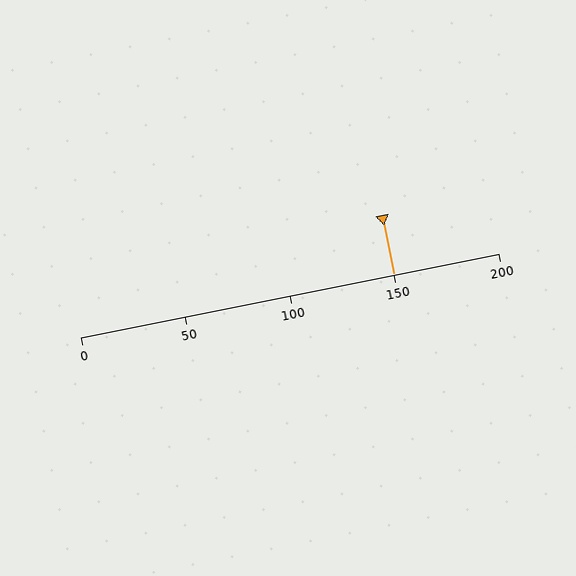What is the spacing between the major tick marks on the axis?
The major ticks are spaced 50 apart.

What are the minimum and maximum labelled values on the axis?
The axis runs from 0 to 200.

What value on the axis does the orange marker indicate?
The marker indicates approximately 150.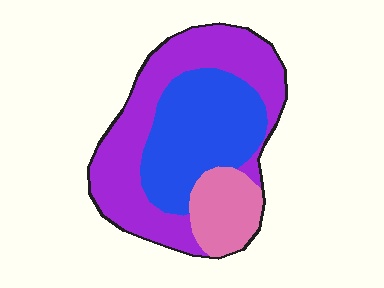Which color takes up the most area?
Purple, at roughly 50%.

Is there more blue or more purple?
Purple.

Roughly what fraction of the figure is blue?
Blue covers around 35% of the figure.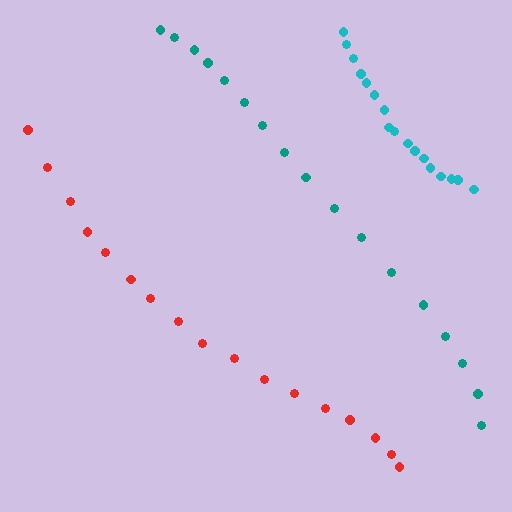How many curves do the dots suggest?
There are 3 distinct paths.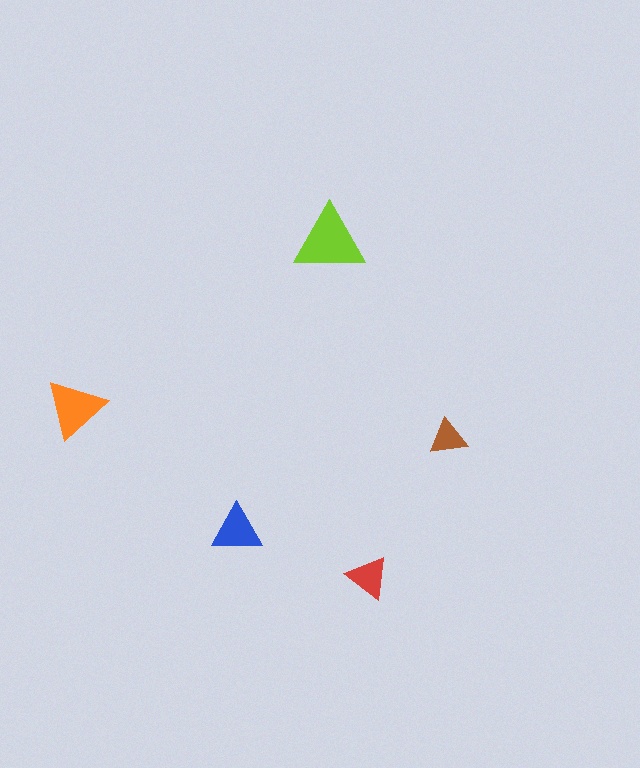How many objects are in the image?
There are 5 objects in the image.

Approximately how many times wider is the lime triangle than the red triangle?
About 1.5 times wider.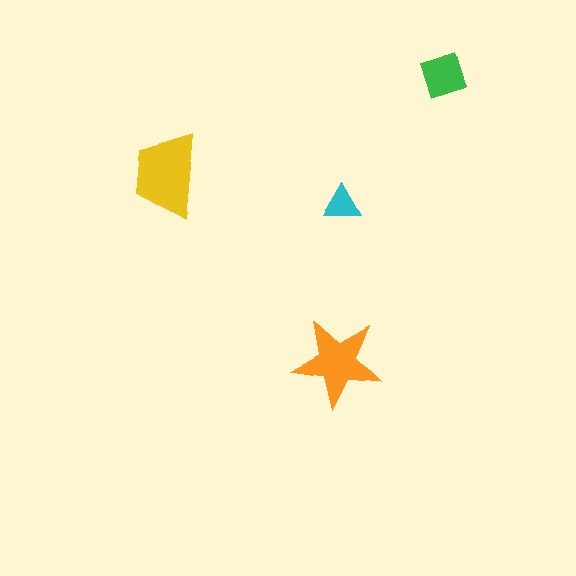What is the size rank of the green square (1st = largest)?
3rd.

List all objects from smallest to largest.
The cyan triangle, the green square, the orange star, the yellow trapezoid.